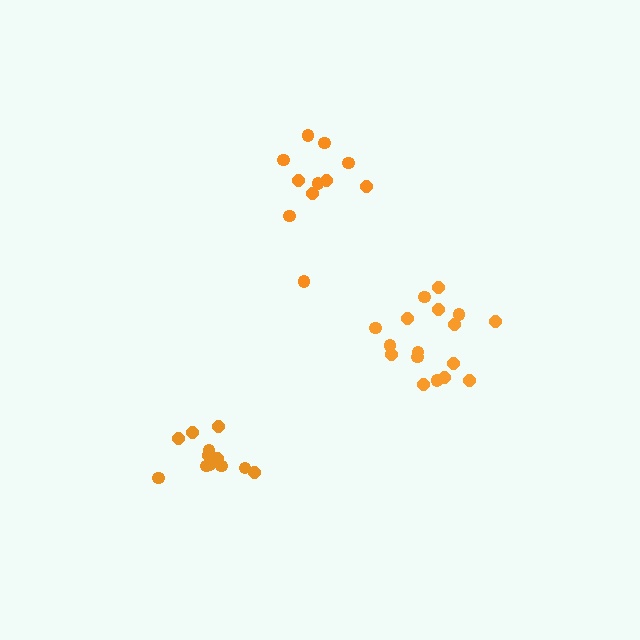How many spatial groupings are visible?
There are 3 spatial groupings.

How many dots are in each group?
Group 1: 12 dots, Group 2: 11 dots, Group 3: 17 dots (40 total).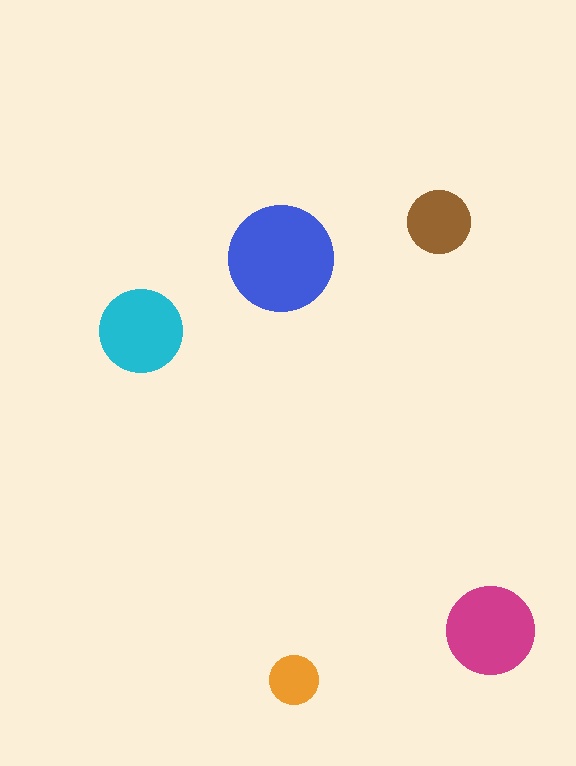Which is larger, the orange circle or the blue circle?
The blue one.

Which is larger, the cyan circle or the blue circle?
The blue one.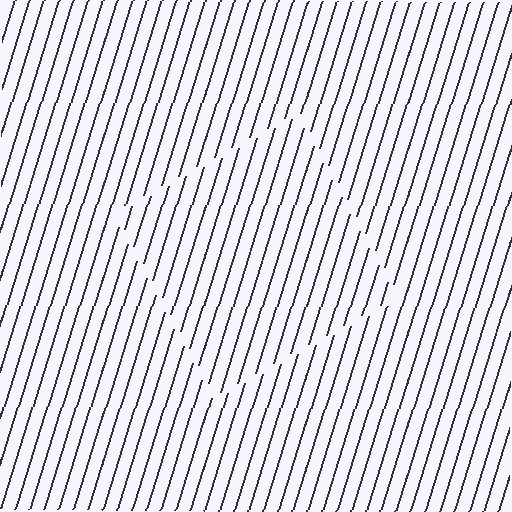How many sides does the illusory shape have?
4 sides — the line-ends trace a square.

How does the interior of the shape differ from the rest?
The interior of the shape contains the same grating, shifted by half a period — the contour is defined by the phase discontinuity where line-ends from the inner and outer gratings abut.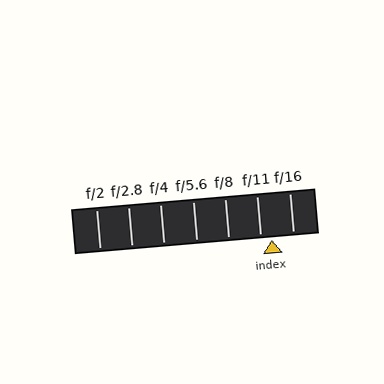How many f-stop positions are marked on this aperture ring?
There are 7 f-stop positions marked.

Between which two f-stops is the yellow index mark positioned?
The index mark is between f/11 and f/16.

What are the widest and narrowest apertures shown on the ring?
The widest aperture shown is f/2 and the narrowest is f/16.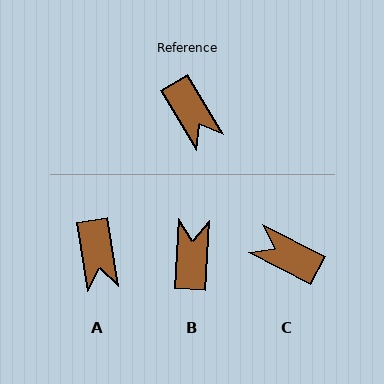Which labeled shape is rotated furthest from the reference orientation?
C, about 148 degrees away.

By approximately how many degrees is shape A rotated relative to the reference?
Approximately 22 degrees clockwise.